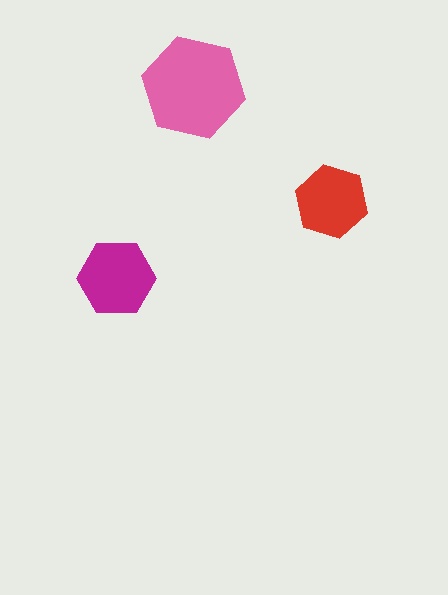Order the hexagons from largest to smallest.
the pink one, the magenta one, the red one.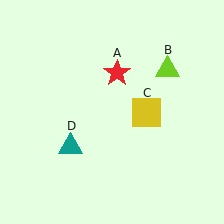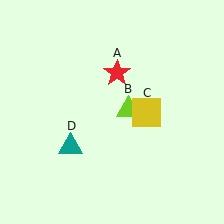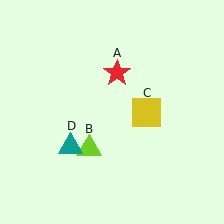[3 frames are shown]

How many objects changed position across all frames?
1 object changed position: lime triangle (object B).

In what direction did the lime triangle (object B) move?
The lime triangle (object B) moved down and to the left.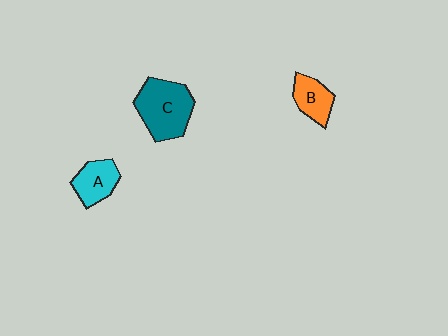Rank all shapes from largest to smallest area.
From largest to smallest: C (teal), A (cyan), B (orange).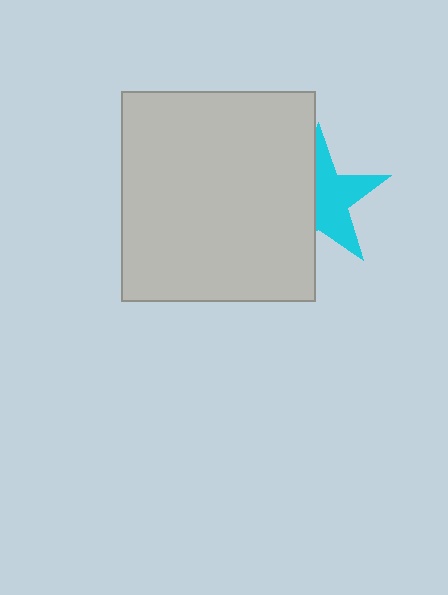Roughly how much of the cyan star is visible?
About half of it is visible (roughly 55%).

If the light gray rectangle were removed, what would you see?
You would see the complete cyan star.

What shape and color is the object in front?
The object in front is a light gray rectangle.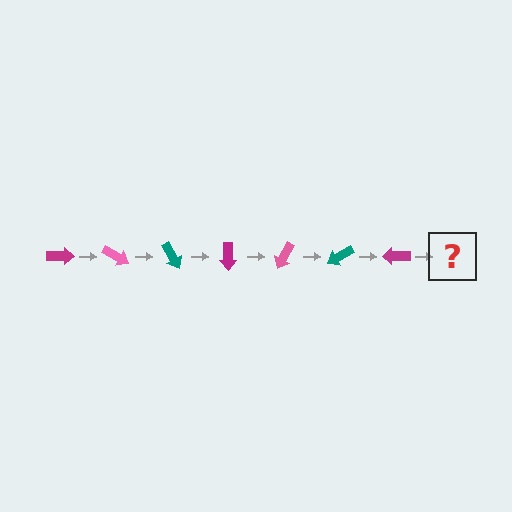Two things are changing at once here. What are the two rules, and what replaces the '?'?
The two rules are that it rotates 30 degrees each step and the color cycles through magenta, pink, and teal. The '?' should be a pink arrow, rotated 210 degrees from the start.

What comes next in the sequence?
The next element should be a pink arrow, rotated 210 degrees from the start.